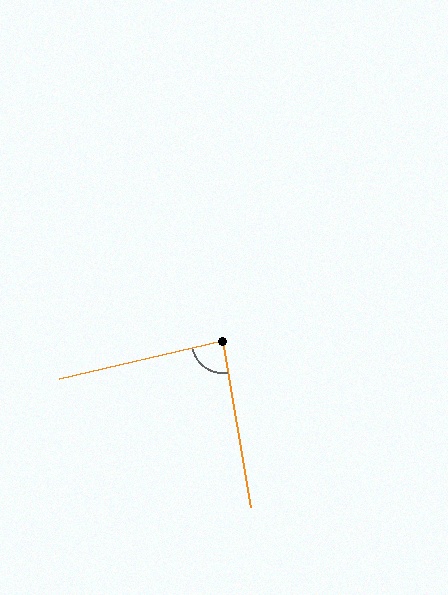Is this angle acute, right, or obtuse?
It is approximately a right angle.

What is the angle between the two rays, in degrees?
Approximately 87 degrees.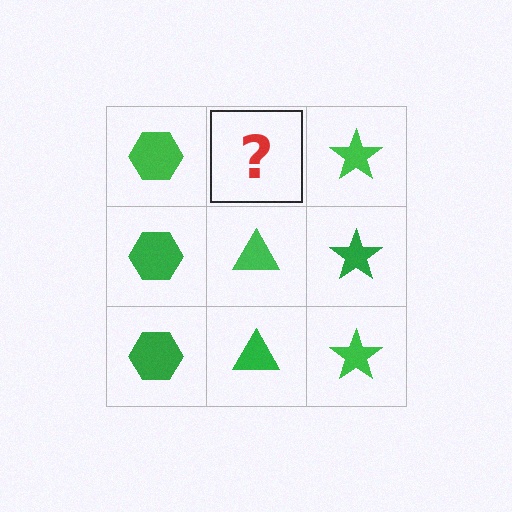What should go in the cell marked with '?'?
The missing cell should contain a green triangle.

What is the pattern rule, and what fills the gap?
The rule is that each column has a consistent shape. The gap should be filled with a green triangle.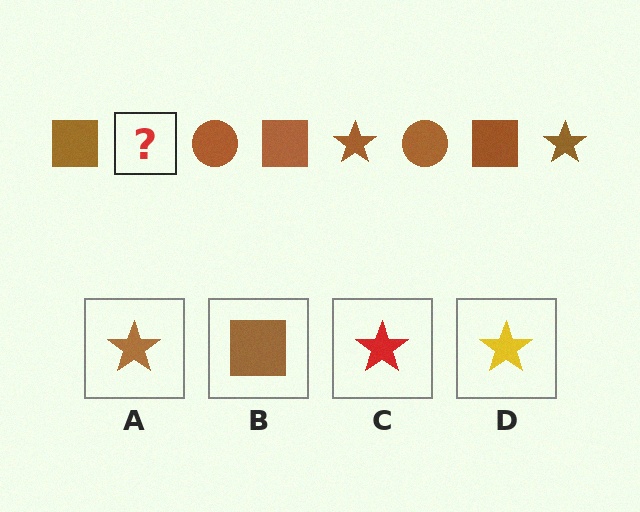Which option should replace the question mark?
Option A.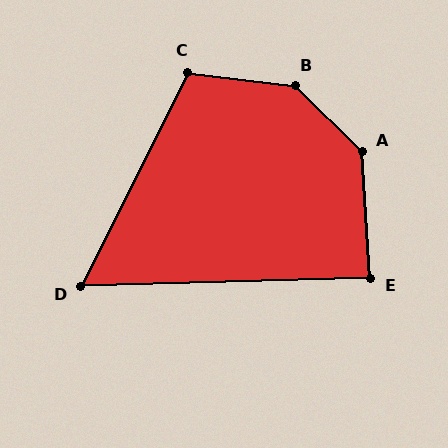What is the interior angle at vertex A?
Approximately 138 degrees (obtuse).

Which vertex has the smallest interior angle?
D, at approximately 62 degrees.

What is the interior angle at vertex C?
Approximately 110 degrees (obtuse).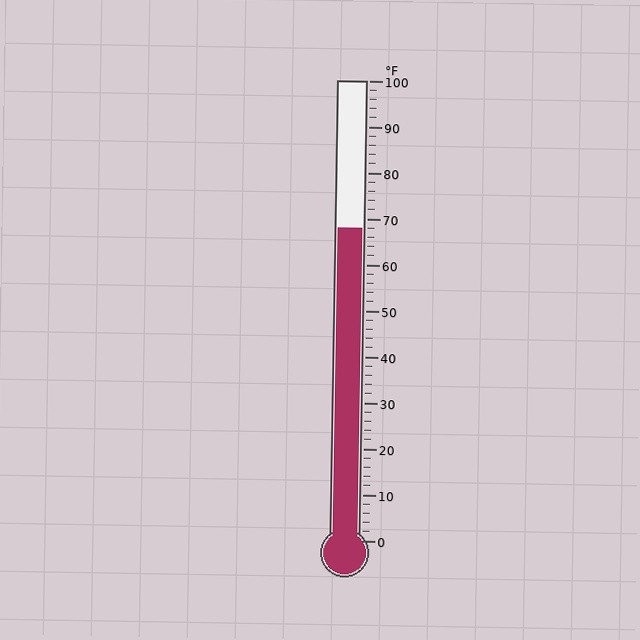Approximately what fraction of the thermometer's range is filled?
The thermometer is filled to approximately 70% of its range.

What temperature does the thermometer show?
The thermometer shows approximately 68°F.